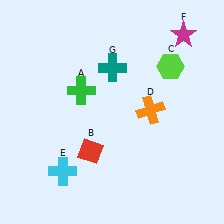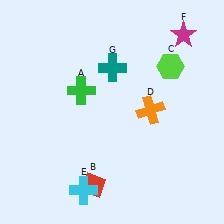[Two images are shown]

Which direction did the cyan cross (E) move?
The cyan cross (E) moved right.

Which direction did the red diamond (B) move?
The red diamond (B) moved down.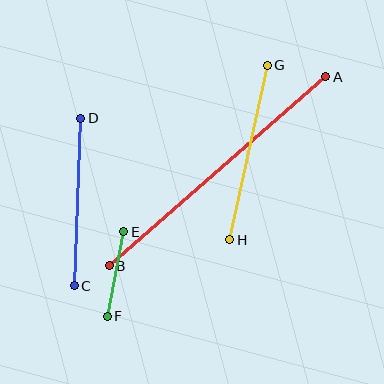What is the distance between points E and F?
The distance is approximately 86 pixels.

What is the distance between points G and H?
The distance is approximately 179 pixels.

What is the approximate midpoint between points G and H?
The midpoint is at approximately (248, 152) pixels.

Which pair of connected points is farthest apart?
Points A and B are farthest apart.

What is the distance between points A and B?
The distance is approximately 287 pixels.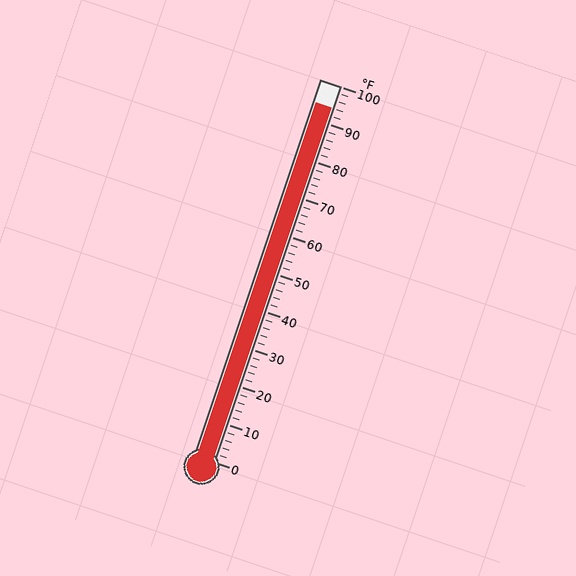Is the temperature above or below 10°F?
The temperature is above 10°F.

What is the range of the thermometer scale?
The thermometer scale ranges from 0°F to 100°F.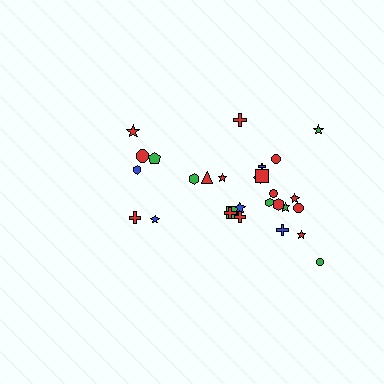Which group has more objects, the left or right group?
The right group.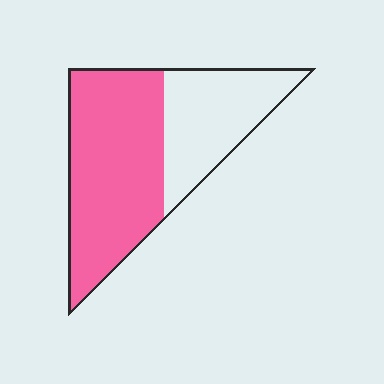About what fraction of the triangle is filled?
About five eighths (5/8).